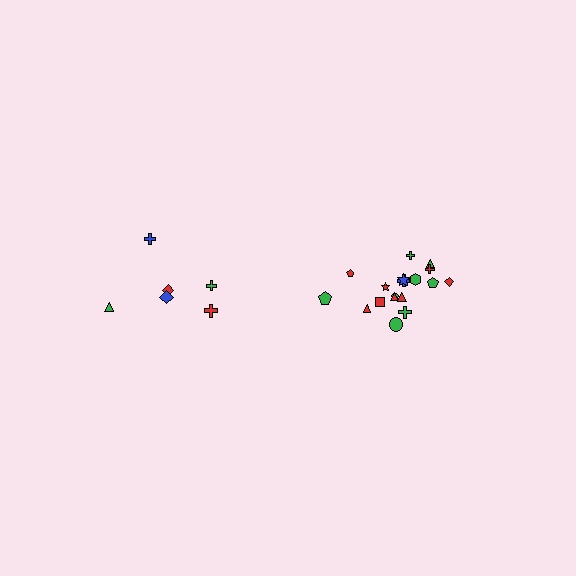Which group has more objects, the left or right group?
The right group.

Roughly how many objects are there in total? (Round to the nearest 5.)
Roughly 25 objects in total.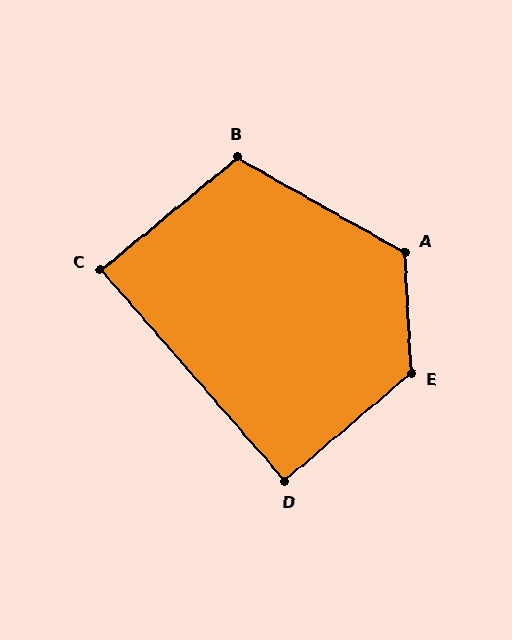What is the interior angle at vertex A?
Approximately 122 degrees (obtuse).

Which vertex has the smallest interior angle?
C, at approximately 88 degrees.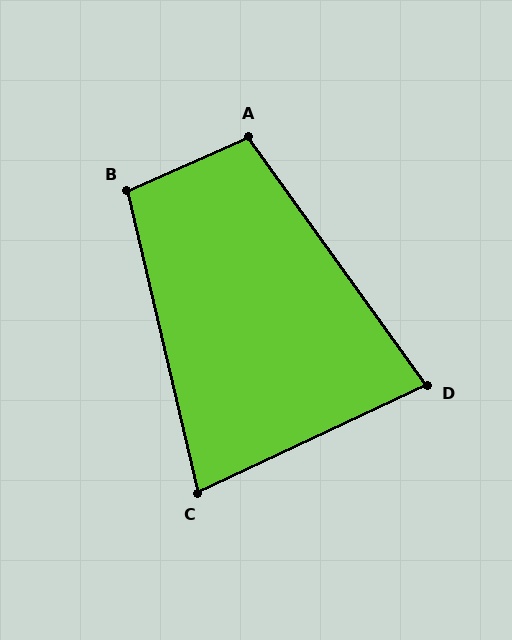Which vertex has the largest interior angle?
A, at approximately 102 degrees.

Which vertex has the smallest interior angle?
C, at approximately 78 degrees.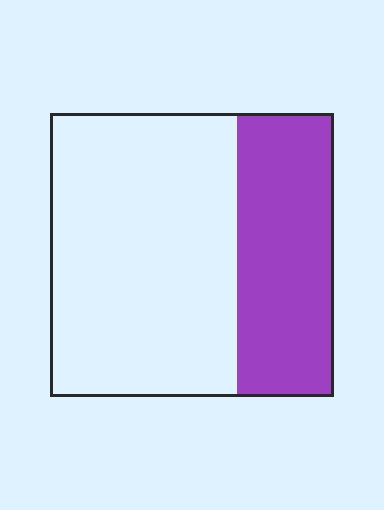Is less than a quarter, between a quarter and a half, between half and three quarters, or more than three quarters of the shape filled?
Between a quarter and a half.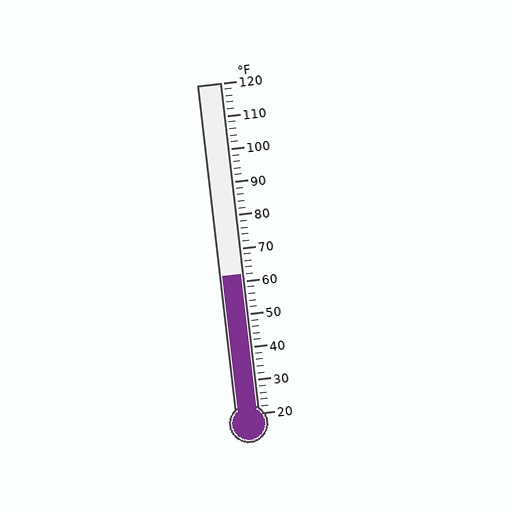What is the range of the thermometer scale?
The thermometer scale ranges from 20°F to 120°F.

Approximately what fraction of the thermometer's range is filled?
The thermometer is filled to approximately 40% of its range.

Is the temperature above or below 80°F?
The temperature is below 80°F.